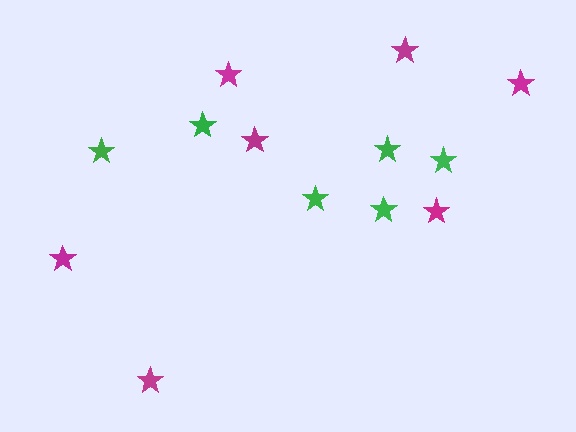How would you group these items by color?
There are 2 groups: one group of magenta stars (7) and one group of green stars (6).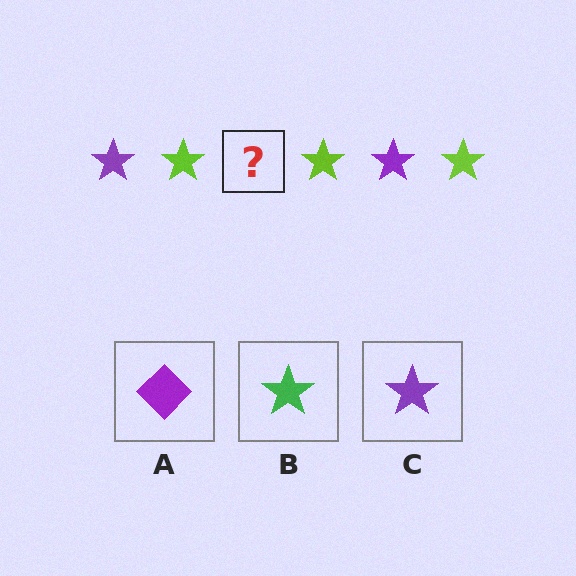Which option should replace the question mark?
Option C.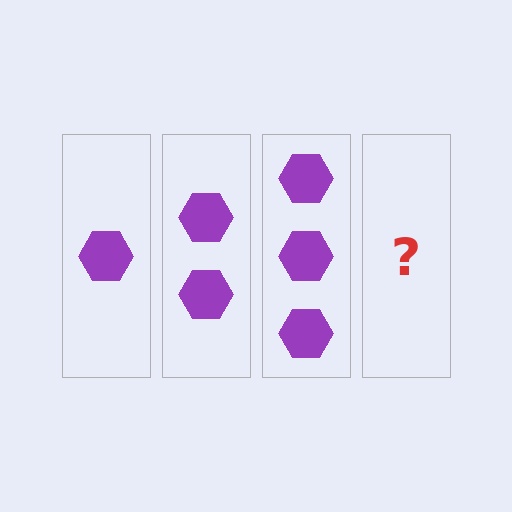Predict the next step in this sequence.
The next step is 4 hexagons.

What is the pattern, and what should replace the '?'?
The pattern is that each step adds one more hexagon. The '?' should be 4 hexagons.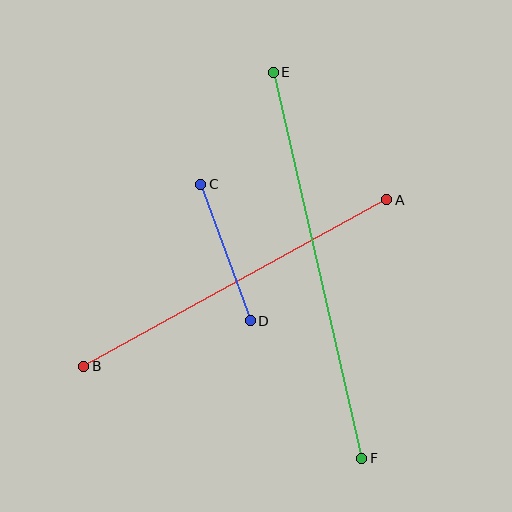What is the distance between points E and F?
The distance is approximately 396 pixels.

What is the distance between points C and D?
The distance is approximately 145 pixels.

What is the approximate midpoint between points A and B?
The midpoint is at approximately (235, 283) pixels.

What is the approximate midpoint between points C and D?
The midpoint is at approximately (226, 252) pixels.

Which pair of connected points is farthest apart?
Points E and F are farthest apart.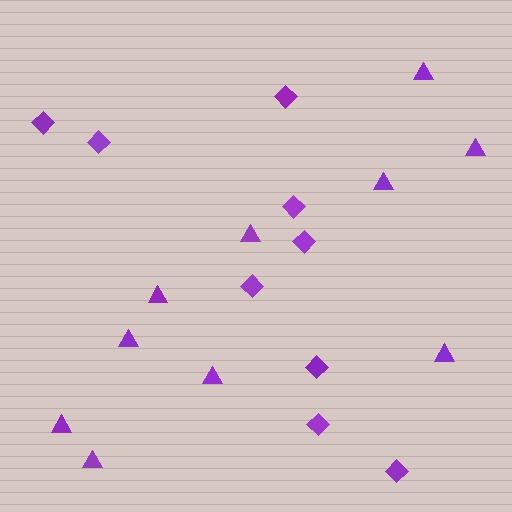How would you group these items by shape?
There are 2 groups: one group of diamonds (9) and one group of triangles (10).